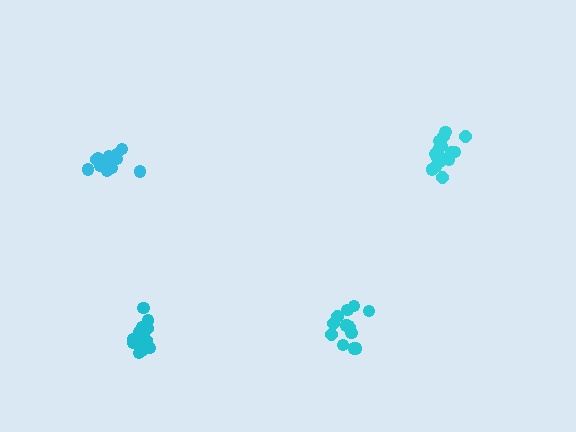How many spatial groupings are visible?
There are 4 spatial groupings.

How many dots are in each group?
Group 1: 17 dots, Group 2: 18 dots, Group 3: 14 dots, Group 4: 16 dots (65 total).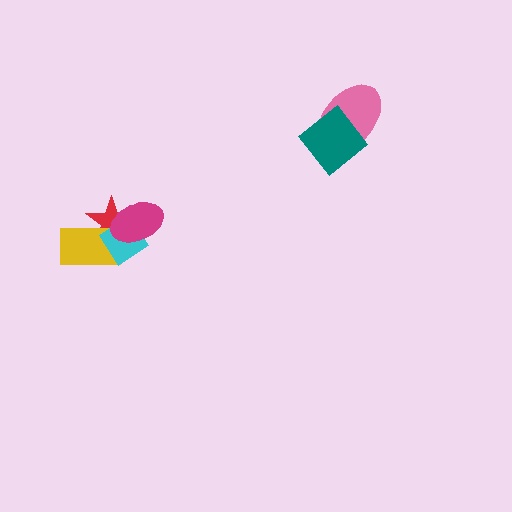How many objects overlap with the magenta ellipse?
2 objects overlap with the magenta ellipse.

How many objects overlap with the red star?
3 objects overlap with the red star.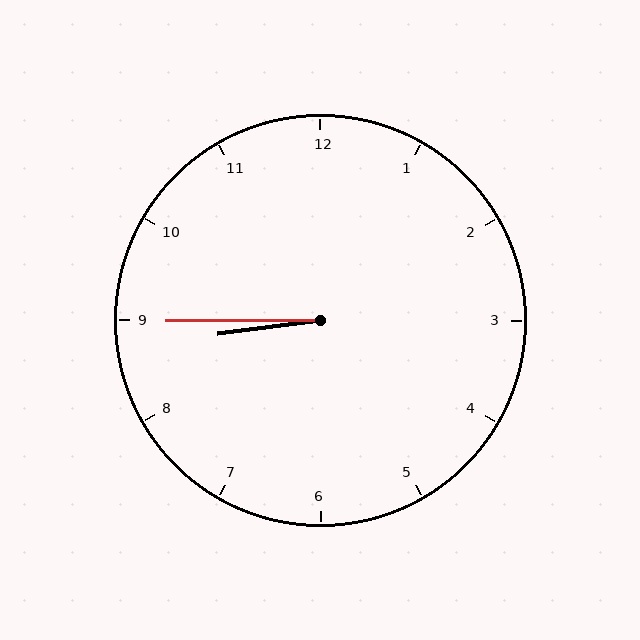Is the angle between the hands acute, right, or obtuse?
It is acute.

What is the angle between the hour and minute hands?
Approximately 8 degrees.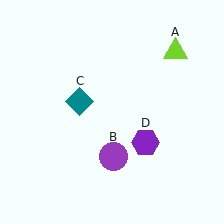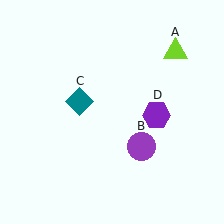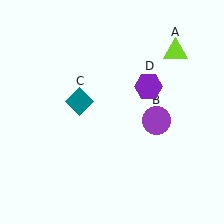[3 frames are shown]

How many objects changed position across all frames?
2 objects changed position: purple circle (object B), purple hexagon (object D).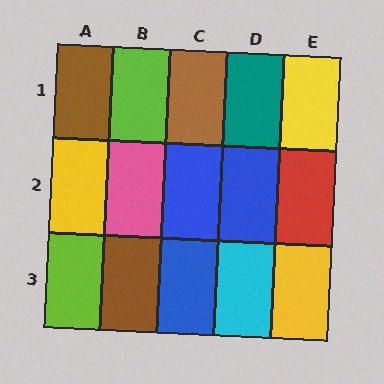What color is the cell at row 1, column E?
Yellow.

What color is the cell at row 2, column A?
Yellow.